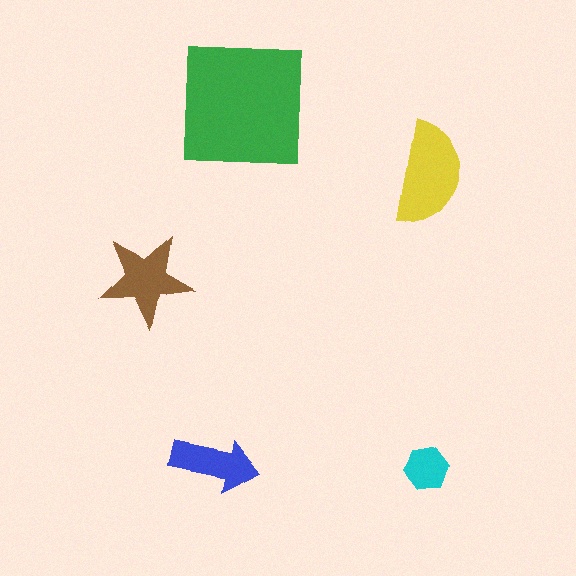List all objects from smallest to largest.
The cyan hexagon, the blue arrow, the brown star, the yellow semicircle, the green square.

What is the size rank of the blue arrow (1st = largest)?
4th.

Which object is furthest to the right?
The cyan hexagon is rightmost.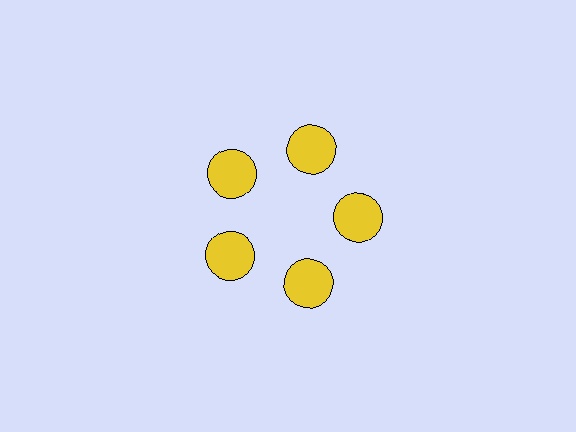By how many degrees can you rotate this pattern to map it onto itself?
The pattern maps onto itself every 72 degrees of rotation.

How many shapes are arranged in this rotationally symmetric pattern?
There are 5 shapes, arranged in 5 groups of 1.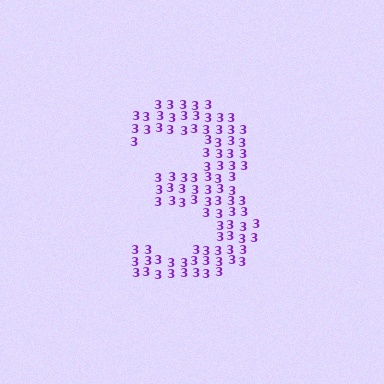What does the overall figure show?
The overall figure shows the digit 3.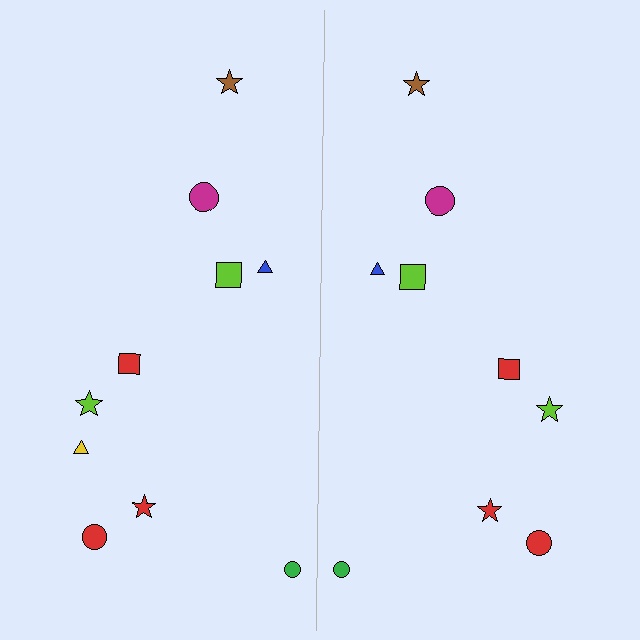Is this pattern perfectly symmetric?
No, the pattern is not perfectly symmetric. A yellow triangle is missing from the right side.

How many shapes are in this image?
There are 19 shapes in this image.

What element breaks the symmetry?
A yellow triangle is missing from the right side.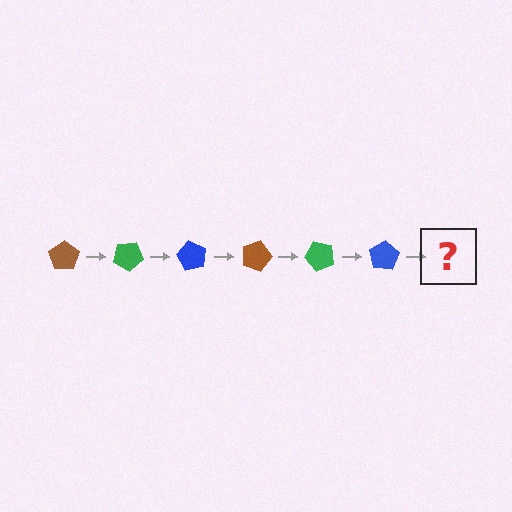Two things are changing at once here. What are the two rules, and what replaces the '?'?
The two rules are that it rotates 30 degrees each step and the color cycles through brown, green, and blue. The '?' should be a brown pentagon, rotated 180 degrees from the start.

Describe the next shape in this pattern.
It should be a brown pentagon, rotated 180 degrees from the start.